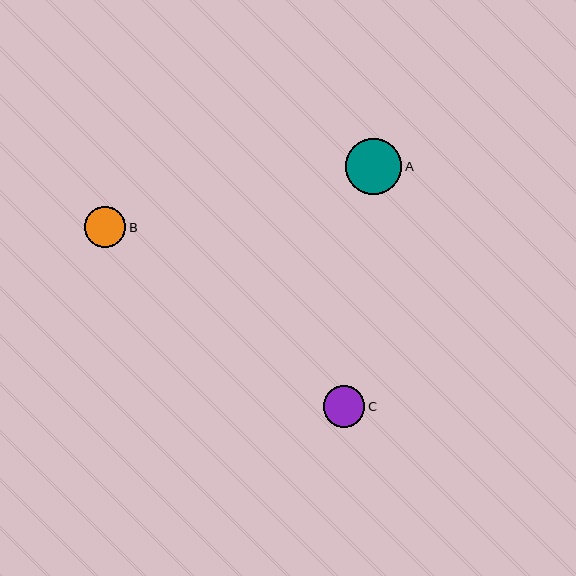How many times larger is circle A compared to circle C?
Circle A is approximately 1.3 times the size of circle C.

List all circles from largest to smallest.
From largest to smallest: A, C, B.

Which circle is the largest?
Circle A is the largest with a size of approximately 56 pixels.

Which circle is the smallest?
Circle B is the smallest with a size of approximately 42 pixels.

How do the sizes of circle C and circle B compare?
Circle C and circle B are approximately the same size.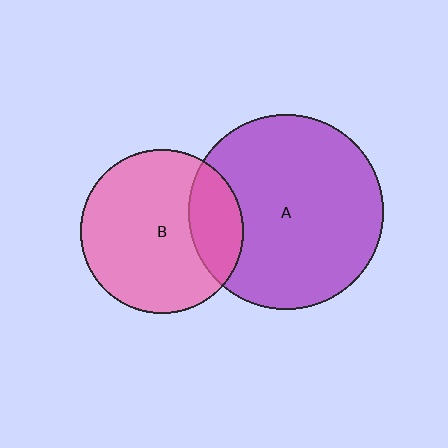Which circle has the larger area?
Circle A (purple).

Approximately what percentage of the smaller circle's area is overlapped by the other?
Approximately 20%.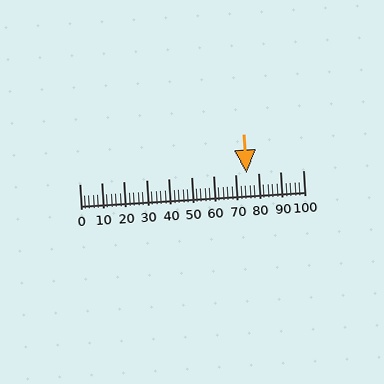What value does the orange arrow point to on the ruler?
The orange arrow points to approximately 75.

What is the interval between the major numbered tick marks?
The major tick marks are spaced 10 units apart.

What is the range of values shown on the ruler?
The ruler shows values from 0 to 100.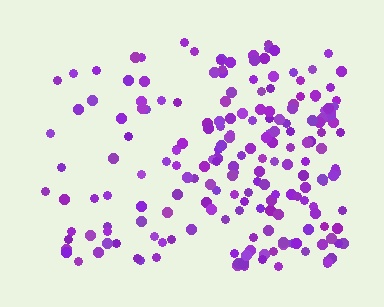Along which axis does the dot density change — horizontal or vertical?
Horizontal.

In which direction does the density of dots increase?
From left to right, with the right side densest.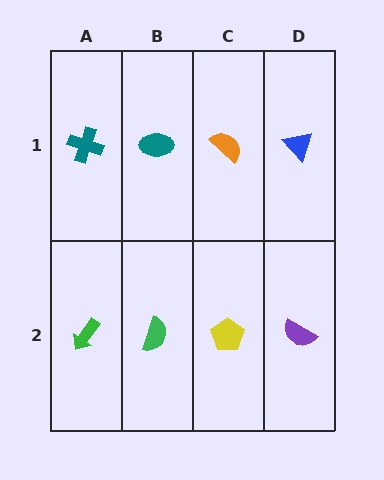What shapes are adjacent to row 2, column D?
A blue triangle (row 1, column D), a yellow pentagon (row 2, column C).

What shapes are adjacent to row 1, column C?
A yellow pentagon (row 2, column C), a teal ellipse (row 1, column B), a blue triangle (row 1, column D).